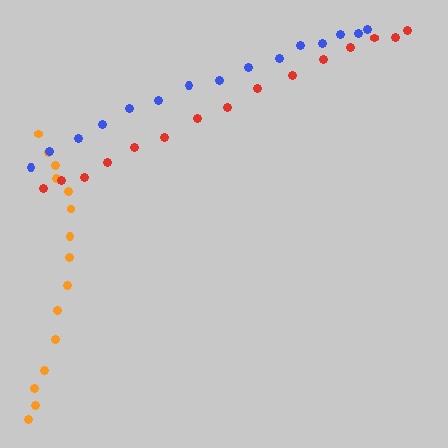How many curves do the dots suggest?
There are 3 distinct paths.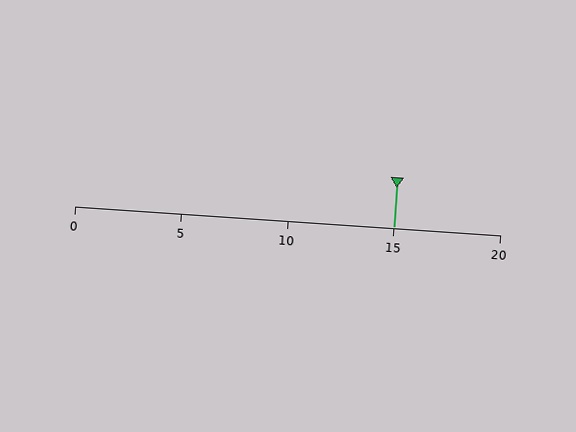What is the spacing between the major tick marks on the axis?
The major ticks are spaced 5 apart.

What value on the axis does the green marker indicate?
The marker indicates approximately 15.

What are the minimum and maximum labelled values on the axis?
The axis runs from 0 to 20.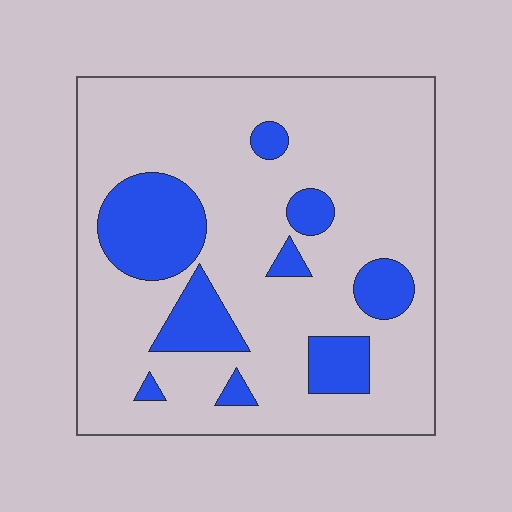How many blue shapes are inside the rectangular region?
9.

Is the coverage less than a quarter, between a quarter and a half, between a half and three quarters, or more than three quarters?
Less than a quarter.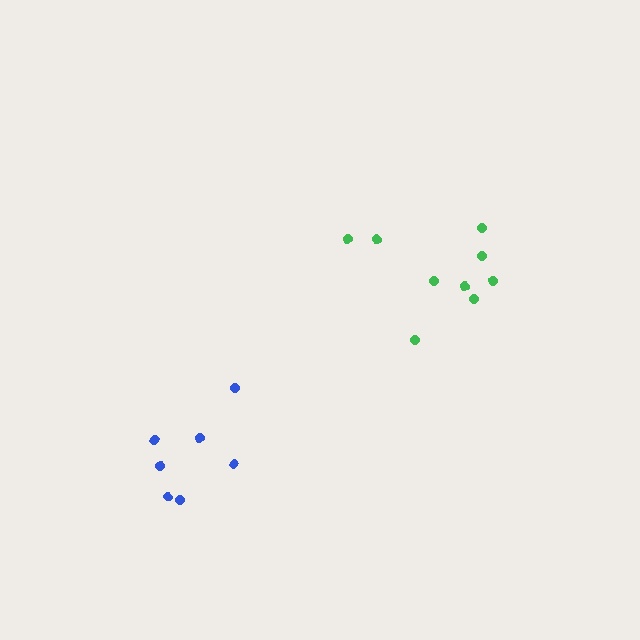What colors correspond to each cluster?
The clusters are colored: blue, green.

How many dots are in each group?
Group 1: 7 dots, Group 2: 9 dots (16 total).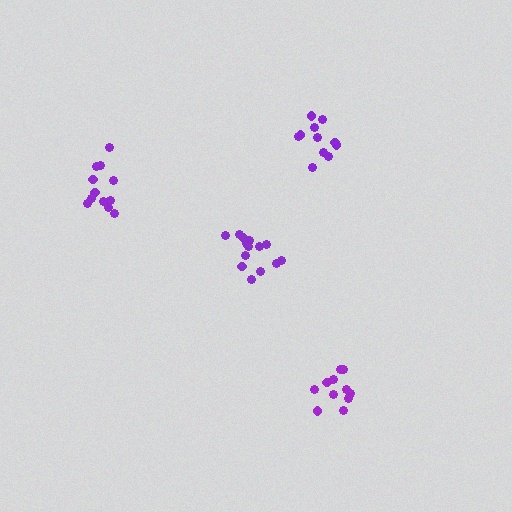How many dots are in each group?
Group 1: 15 dots, Group 2: 12 dots, Group 3: 11 dots, Group 4: 11 dots (49 total).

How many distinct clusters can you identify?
There are 4 distinct clusters.